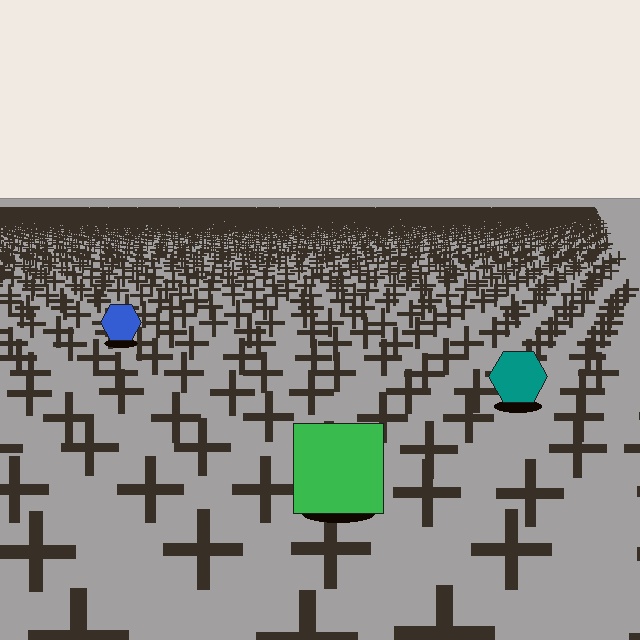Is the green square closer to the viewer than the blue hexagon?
Yes. The green square is closer — you can tell from the texture gradient: the ground texture is coarser near it.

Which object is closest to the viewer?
The green square is closest. The texture marks near it are larger and more spread out.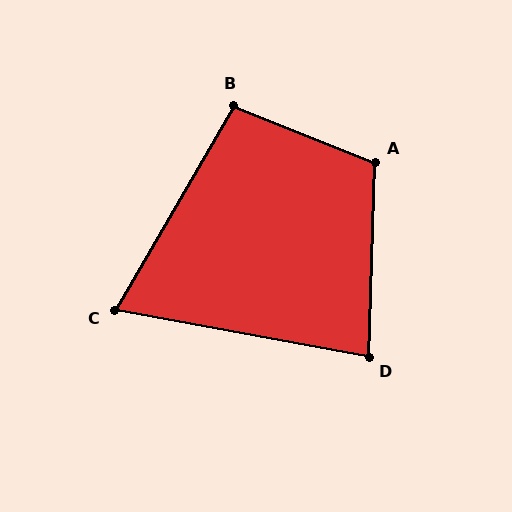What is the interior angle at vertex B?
Approximately 98 degrees (obtuse).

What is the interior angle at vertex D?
Approximately 82 degrees (acute).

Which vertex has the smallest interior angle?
C, at approximately 70 degrees.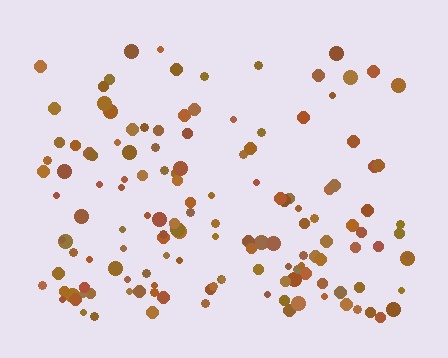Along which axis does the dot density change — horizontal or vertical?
Vertical.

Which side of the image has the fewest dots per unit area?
The top.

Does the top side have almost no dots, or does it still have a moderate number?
Still a moderate number, just noticeably fewer than the bottom.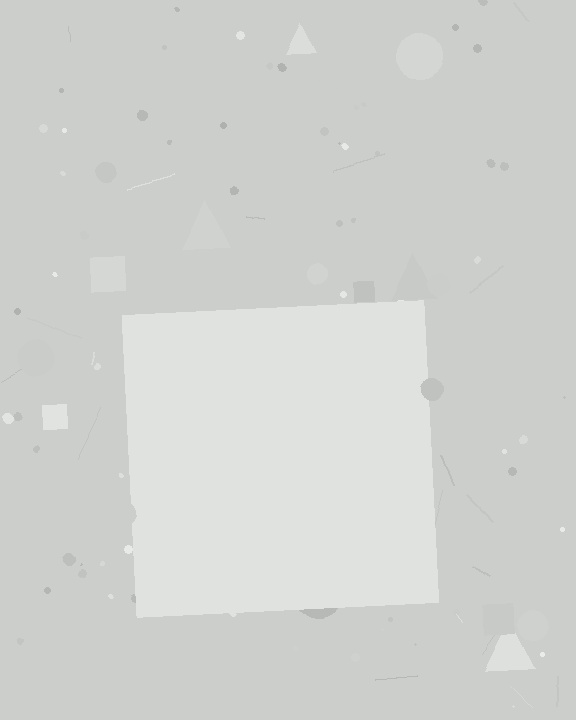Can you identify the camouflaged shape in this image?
The camouflaged shape is a square.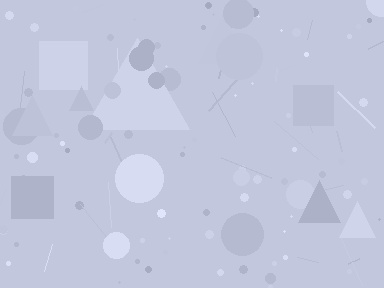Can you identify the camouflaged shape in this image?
The camouflaged shape is a triangle.